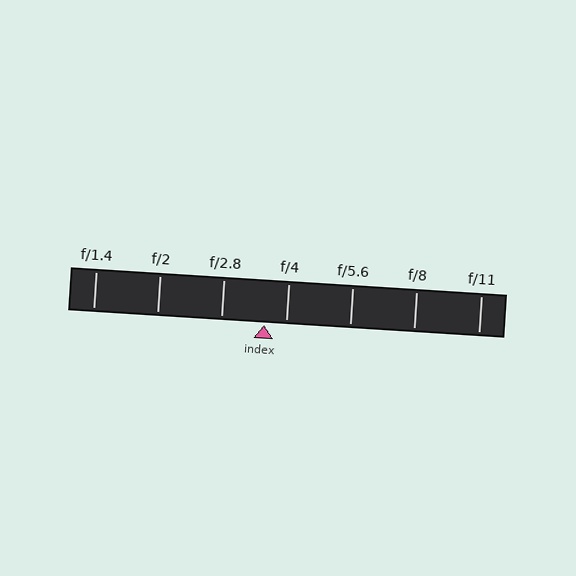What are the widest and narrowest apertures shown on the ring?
The widest aperture shown is f/1.4 and the narrowest is f/11.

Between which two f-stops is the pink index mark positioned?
The index mark is between f/2.8 and f/4.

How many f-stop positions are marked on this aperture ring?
There are 7 f-stop positions marked.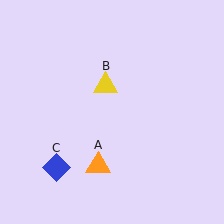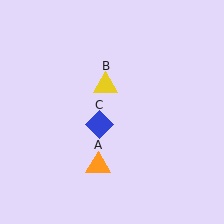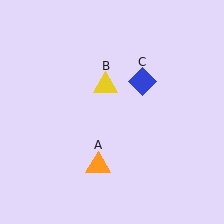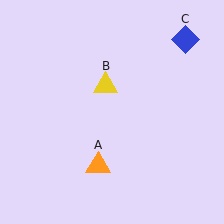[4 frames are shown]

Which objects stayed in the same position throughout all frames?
Orange triangle (object A) and yellow triangle (object B) remained stationary.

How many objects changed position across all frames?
1 object changed position: blue diamond (object C).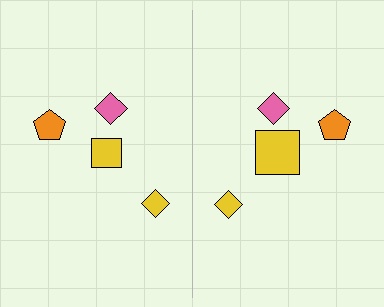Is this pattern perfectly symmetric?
No, the pattern is not perfectly symmetric. The yellow square on the right side has a different size than its mirror counterpart.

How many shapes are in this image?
There are 8 shapes in this image.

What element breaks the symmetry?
The yellow square on the right side has a different size than its mirror counterpart.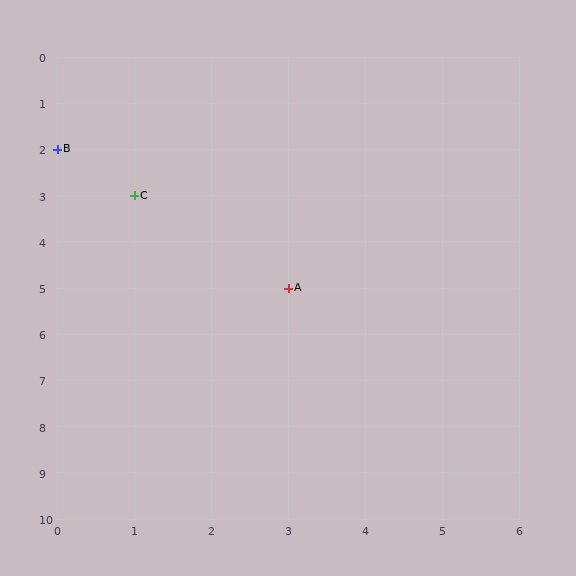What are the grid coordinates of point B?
Point B is at grid coordinates (0, 2).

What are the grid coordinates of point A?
Point A is at grid coordinates (3, 5).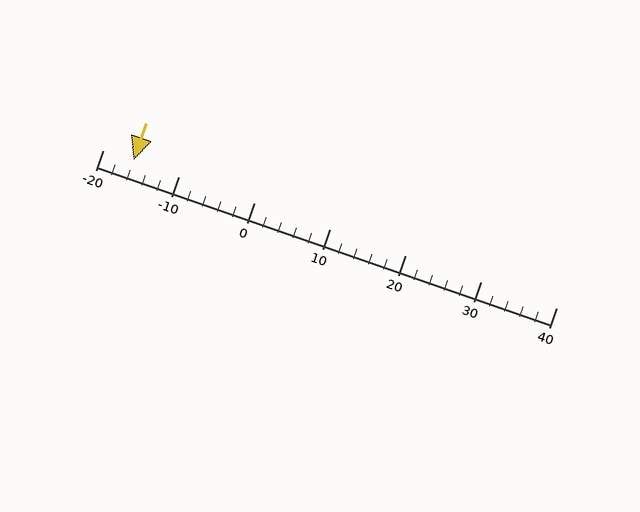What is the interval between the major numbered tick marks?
The major tick marks are spaced 10 units apart.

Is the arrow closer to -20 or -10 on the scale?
The arrow is closer to -20.